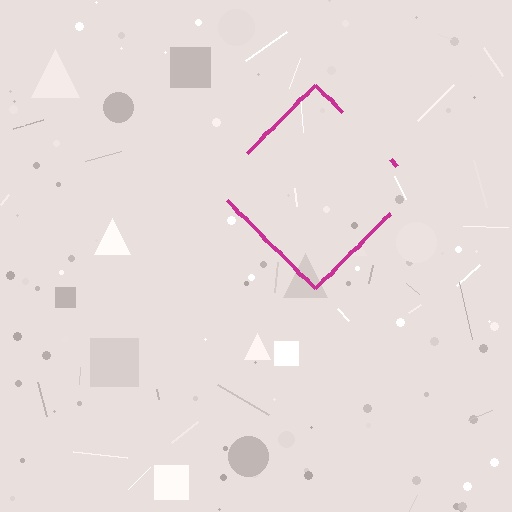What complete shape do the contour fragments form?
The contour fragments form a diamond.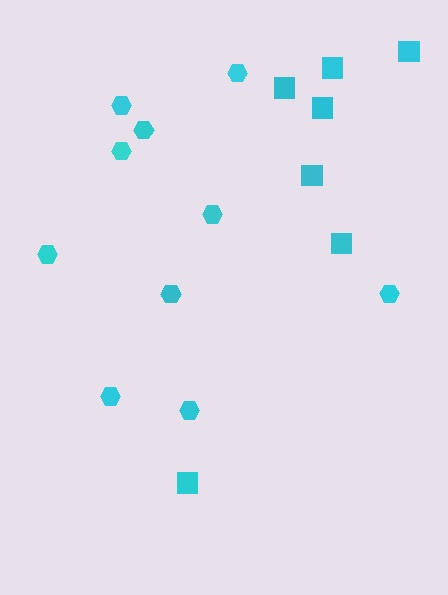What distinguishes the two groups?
There are 2 groups: one group of hexagons (10) and one group of squares (7).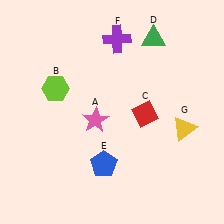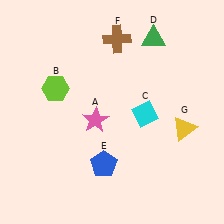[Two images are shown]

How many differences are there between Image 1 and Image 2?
There are 2 differences between the two images.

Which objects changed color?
C changed from red to cyan. F changed from purple to brown.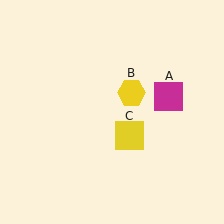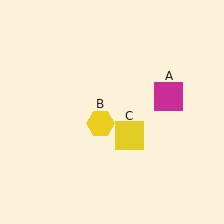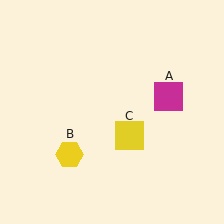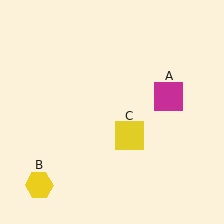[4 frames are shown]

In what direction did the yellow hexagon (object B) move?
The yellow hexagon (object B) moved down and to the left.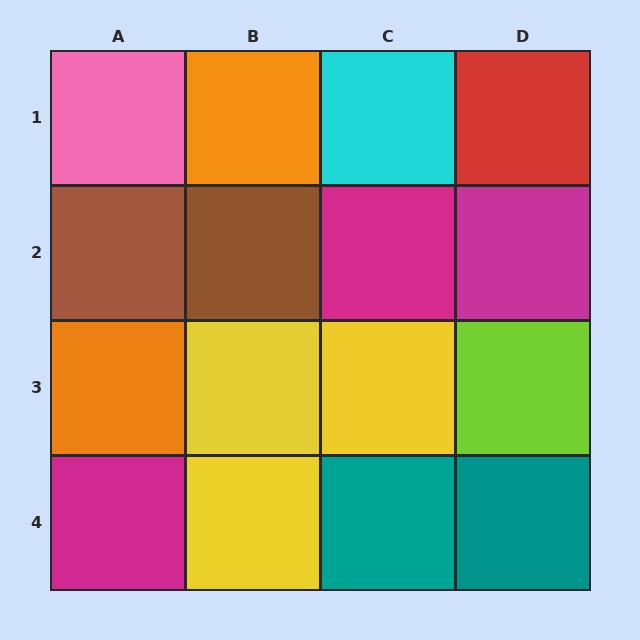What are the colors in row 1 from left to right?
Pink, orange, cyan, red.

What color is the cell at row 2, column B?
Brown.